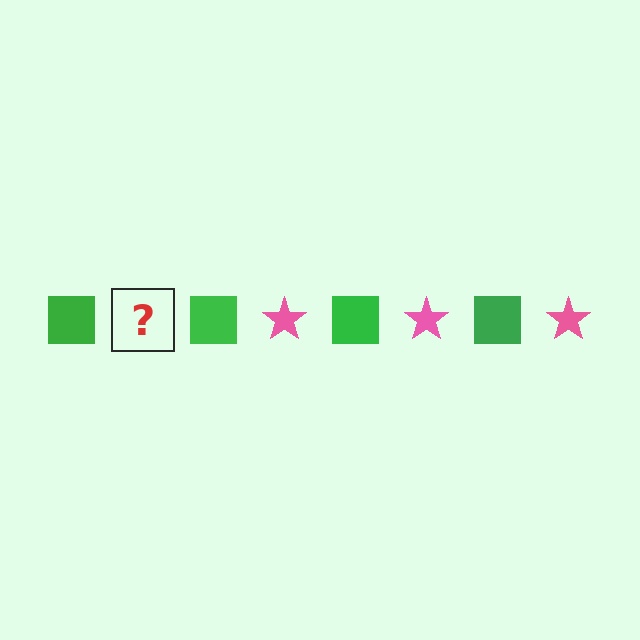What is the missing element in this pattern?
The missing element is a pink star.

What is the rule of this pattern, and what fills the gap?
The rule is that the pattern alternates between green square and pink star. The gap should be filled with a pink star.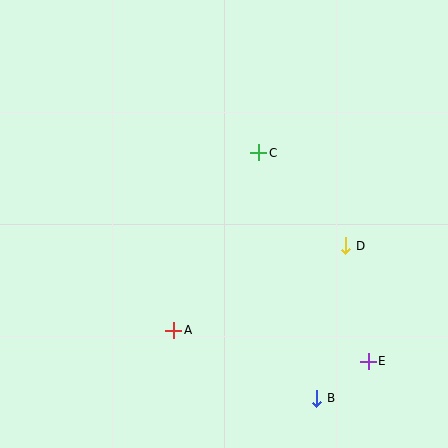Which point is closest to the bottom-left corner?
Point A is closest to the bottom-left corner.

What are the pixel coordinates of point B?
Point B is at (317, 398).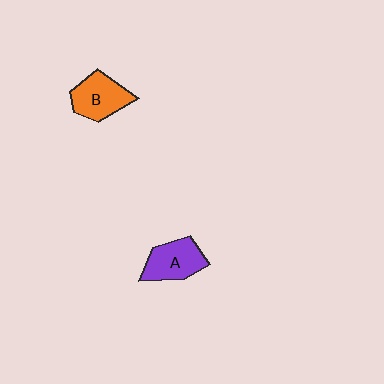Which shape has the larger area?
Shape B (orange).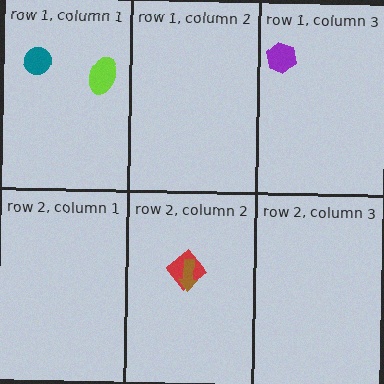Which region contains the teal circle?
The row 1, column 1 region.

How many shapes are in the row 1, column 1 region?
2.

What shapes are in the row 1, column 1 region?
The lime ellipse, the teal circle.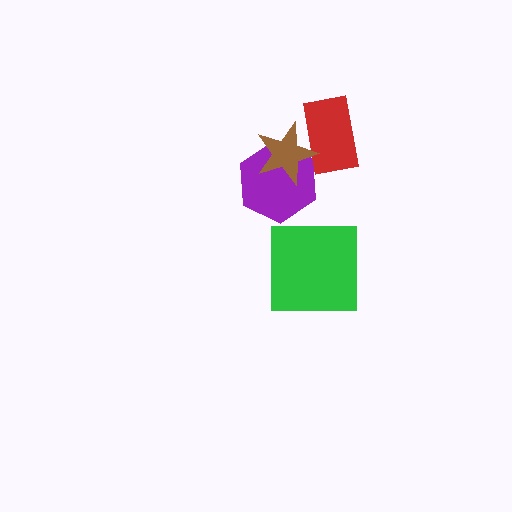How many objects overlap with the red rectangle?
1 object overlaps with the red rectangle.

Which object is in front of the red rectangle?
The brown star is in front of the red rectangle.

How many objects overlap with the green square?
0 objects overlap with the green square.